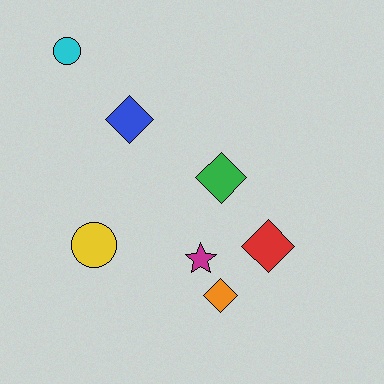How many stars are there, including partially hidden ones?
There is 1 star.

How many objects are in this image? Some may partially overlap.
There are 7 objects.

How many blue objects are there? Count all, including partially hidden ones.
There is 1 blue object.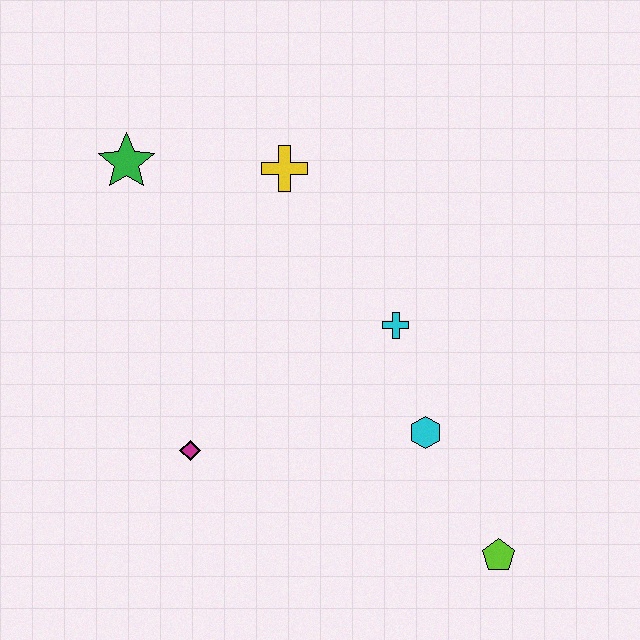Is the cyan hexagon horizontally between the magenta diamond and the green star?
No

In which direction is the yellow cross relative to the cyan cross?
The yellow cross is above the cyan cross.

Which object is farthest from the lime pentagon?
The green star is farthest from the lime pentagon.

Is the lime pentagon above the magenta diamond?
No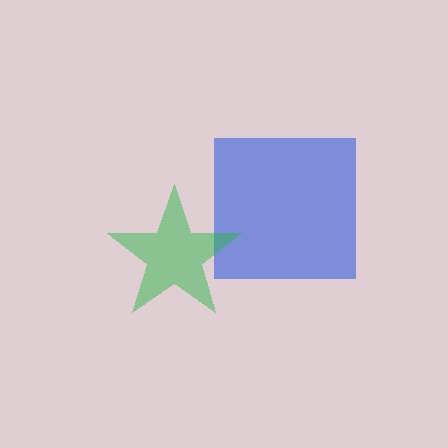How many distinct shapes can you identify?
There are 2 distinct shapes: a blue square, a green star.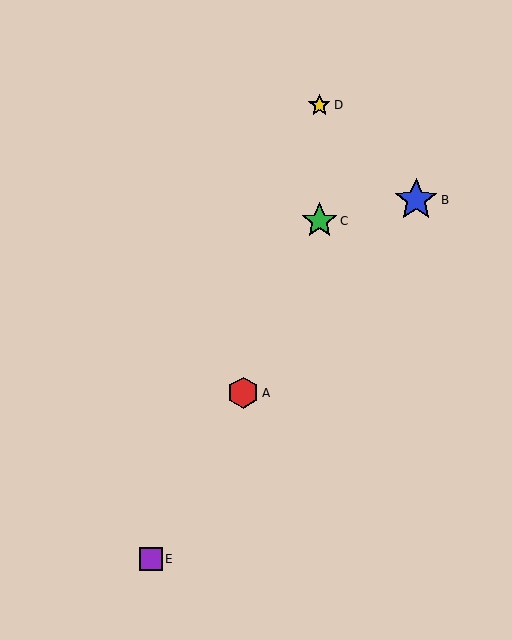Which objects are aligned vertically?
Objects C, D are aligned vertically.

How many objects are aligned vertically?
2 objects (C, D) are aligned vertically.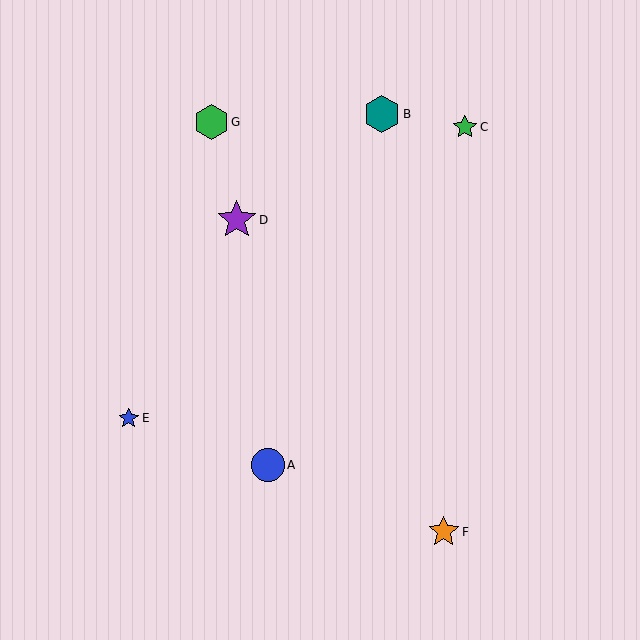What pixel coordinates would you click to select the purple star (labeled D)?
Click at (237, 220) to select the purple star D.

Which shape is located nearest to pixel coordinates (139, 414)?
The blue star (labeled E) at (129, 418) is nearest to that location.